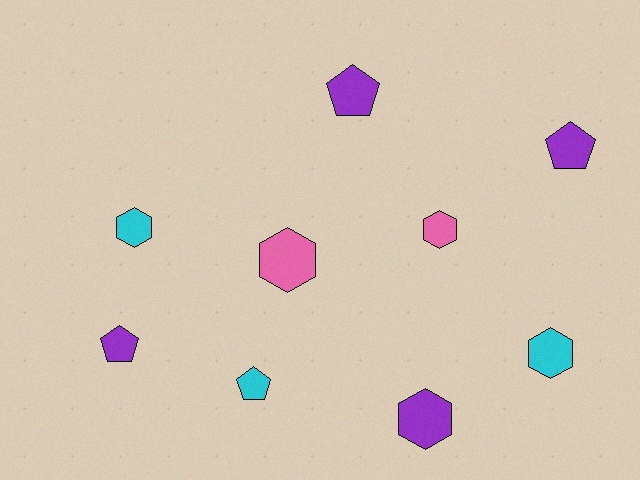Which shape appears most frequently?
Hexagon, with 5 objects.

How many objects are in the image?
There are 9 objects.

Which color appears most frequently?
Purple, with 4 objects.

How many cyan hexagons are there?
There are 2 cyan hexagons.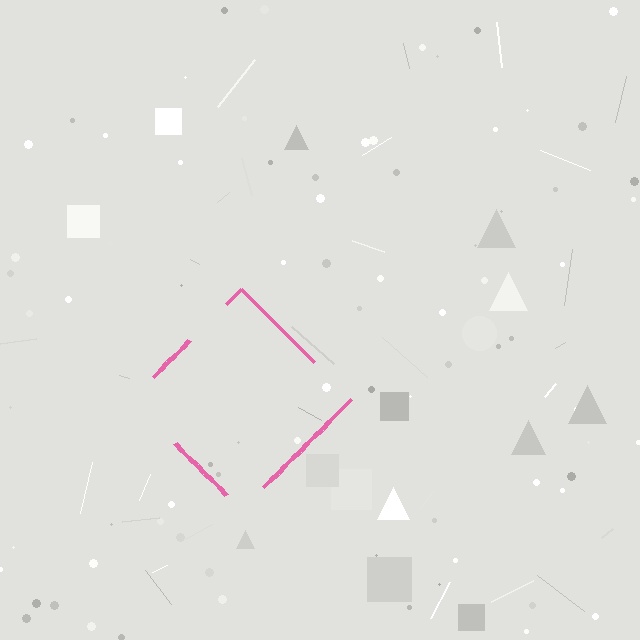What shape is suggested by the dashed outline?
The dashed outline suggests a diamond.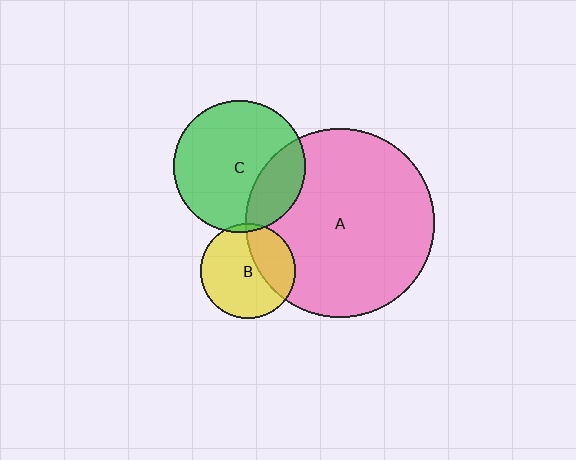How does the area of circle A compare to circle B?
Approximately 4.0 times.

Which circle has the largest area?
Circle A (pink).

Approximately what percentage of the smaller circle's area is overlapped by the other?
Approximately 5%.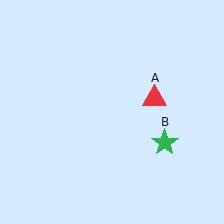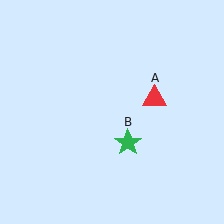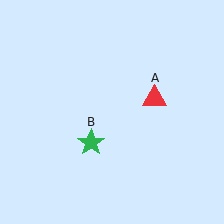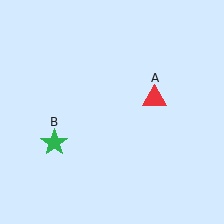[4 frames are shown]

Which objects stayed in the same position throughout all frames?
Red triangle (object A) remained stationary.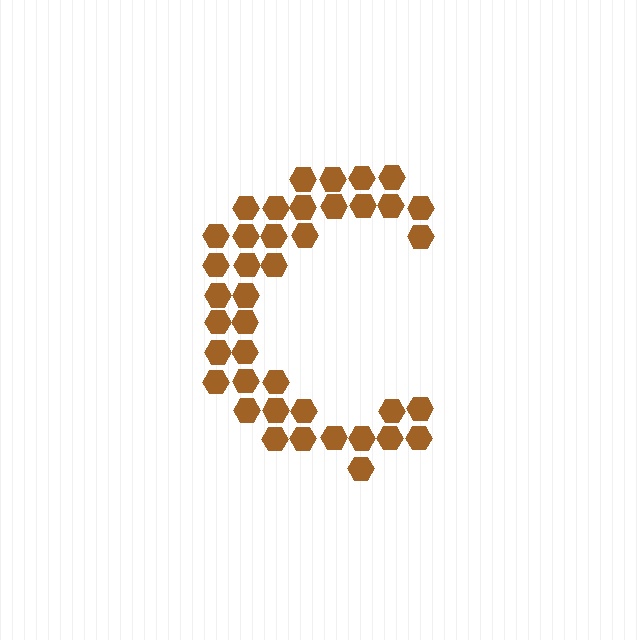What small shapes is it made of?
It is made of small hexagons.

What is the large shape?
The large shape is the letter C.